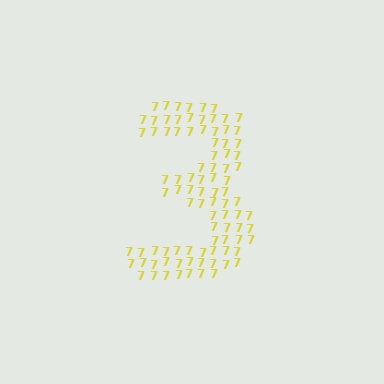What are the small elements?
The small elements are digit 7's.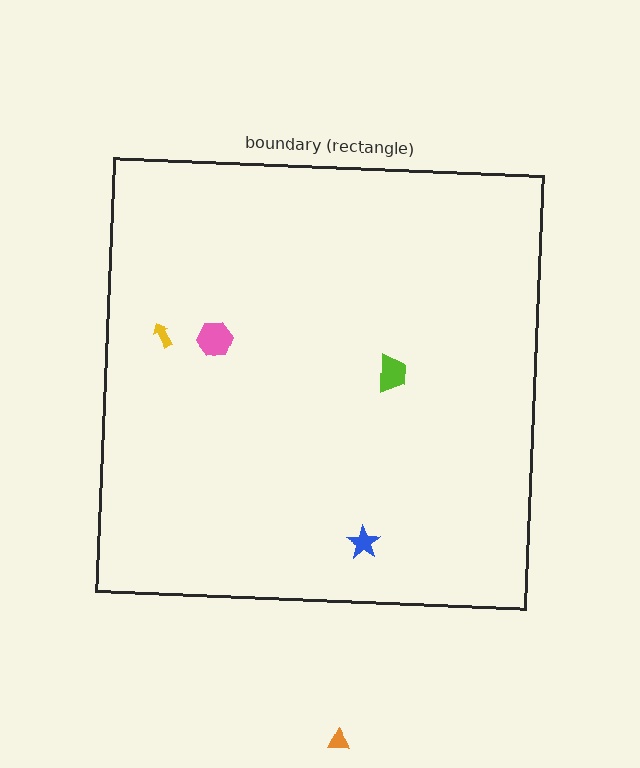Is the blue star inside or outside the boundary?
Inside.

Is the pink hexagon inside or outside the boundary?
Inside.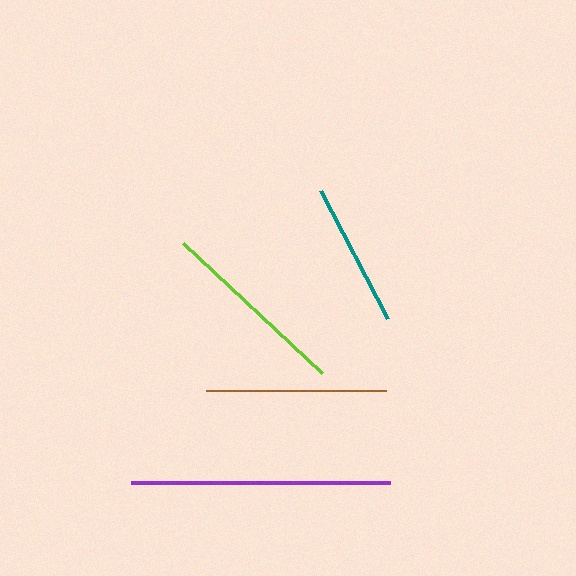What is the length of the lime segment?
The lime segment is approximately 190 pixels long.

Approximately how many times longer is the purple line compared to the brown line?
The purple line is approximately 1.4 times the length of the brown line.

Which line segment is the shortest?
The teal line is the shortest at approximately 144 pixels.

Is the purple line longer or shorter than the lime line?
The purple line is longer than the lime line.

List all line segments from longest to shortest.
From longest to shortest: purple, lime, brown, teal.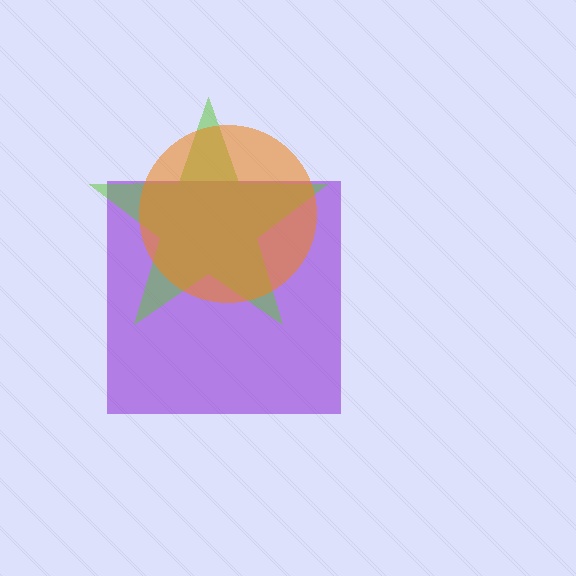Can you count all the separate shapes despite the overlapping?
Yes, there are 3 separate shapes.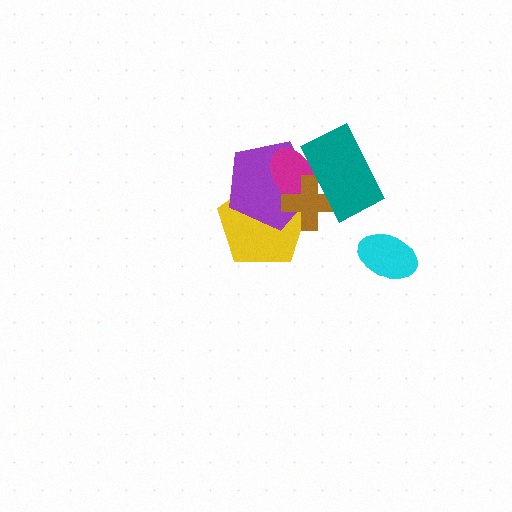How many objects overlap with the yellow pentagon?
3 objects overlap with the yellow pentagon.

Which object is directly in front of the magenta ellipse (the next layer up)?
The brown cross is directly in front of the magenta ellipse.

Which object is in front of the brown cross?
The teal rectangle is in front of the brown cross.